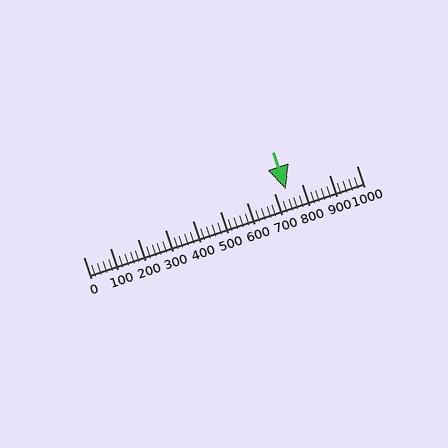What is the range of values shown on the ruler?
The ruler shows values from 0 to 1000.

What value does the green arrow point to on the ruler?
The green arrow points to approximately 740.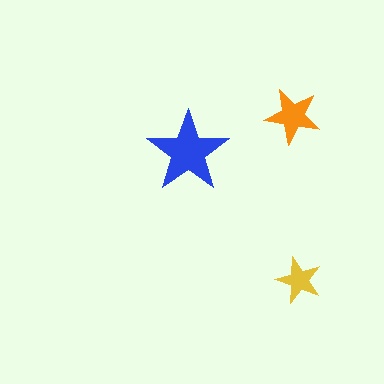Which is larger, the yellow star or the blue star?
The blue one.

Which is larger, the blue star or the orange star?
The blue one.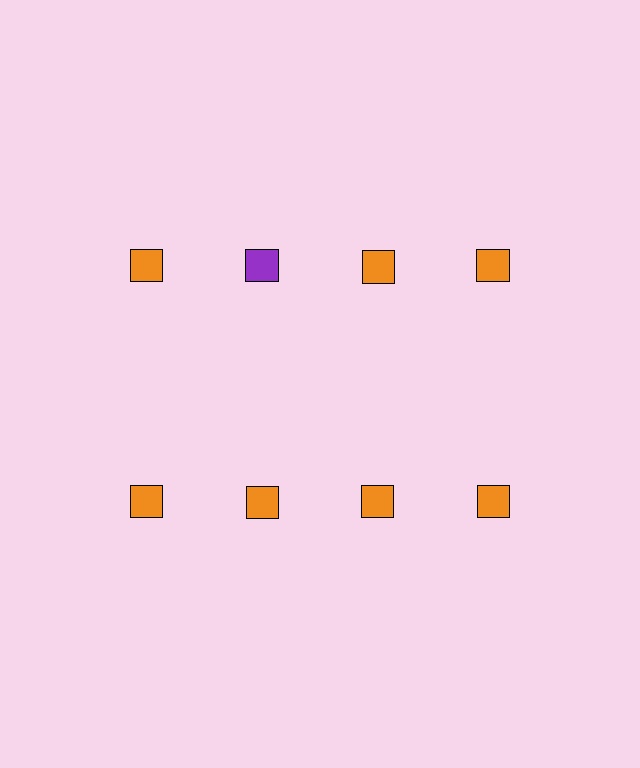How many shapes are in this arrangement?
There are 8 shapes arranged in a grid pattern.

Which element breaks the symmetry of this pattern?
The purple square in the top row, second from left column breaks the symmetry. All other shapes are orange squares.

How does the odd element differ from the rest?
It has a different color: purple instead of orange.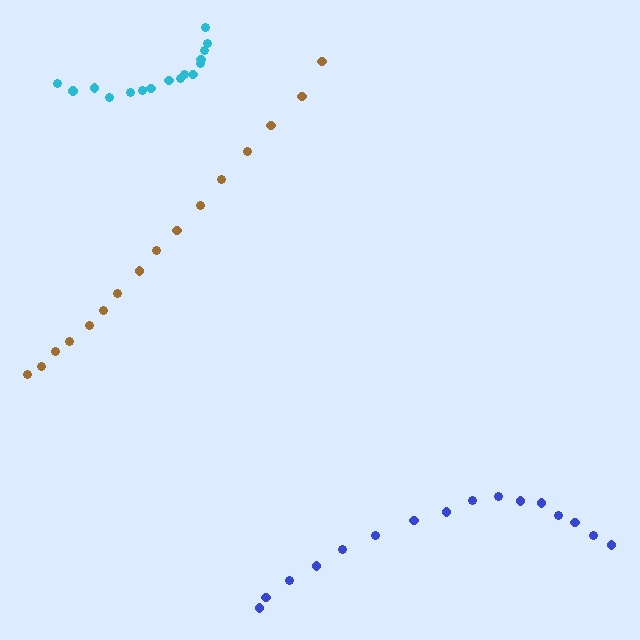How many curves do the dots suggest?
There are 3 distinct paths.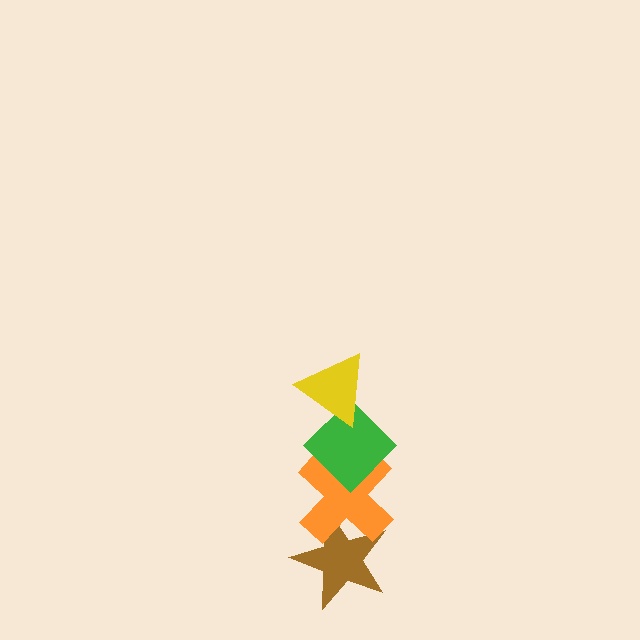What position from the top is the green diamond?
The green diamond is 2nd from the top.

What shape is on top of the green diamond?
The yellow triangle is on top of the green diamond.